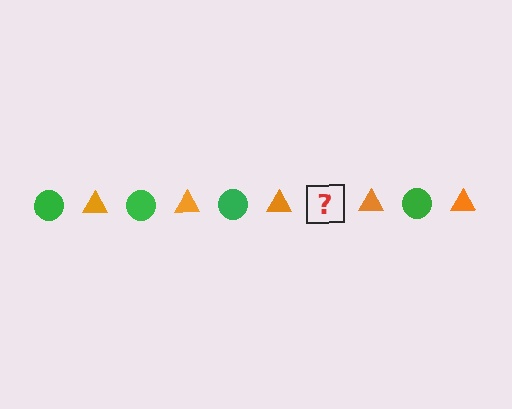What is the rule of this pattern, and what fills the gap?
The rule is that the pattern alternates between green circle and orange triangle. The gap should be filled with a green circle.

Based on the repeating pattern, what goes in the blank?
The blank should be a green circle.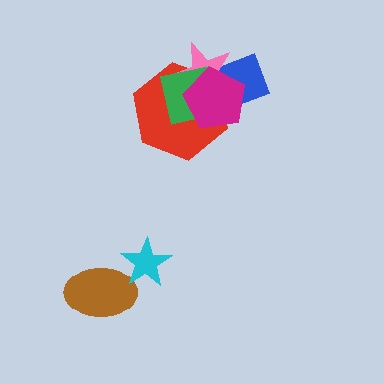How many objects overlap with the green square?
4 objects overlap with the green square.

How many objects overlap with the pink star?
4 objects overlap with the pink star.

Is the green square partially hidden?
Yes, it is partially covered by another shape.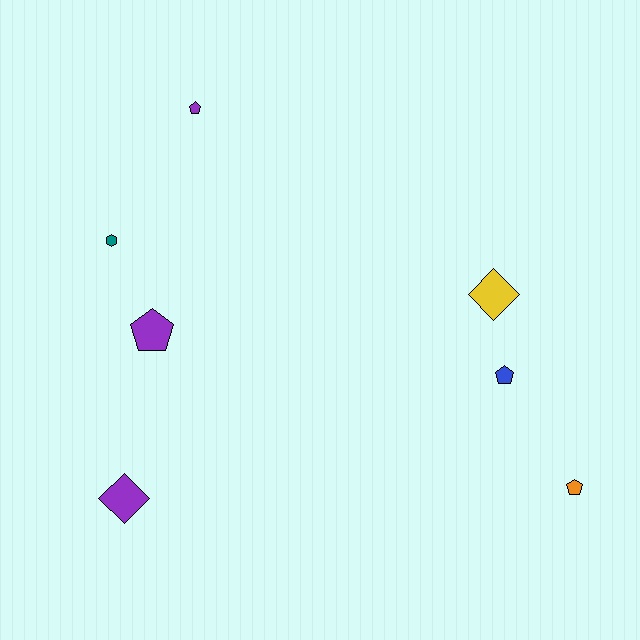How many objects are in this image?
There are 7 objects.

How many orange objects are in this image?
There is 1 orange object.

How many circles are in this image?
There are no circles.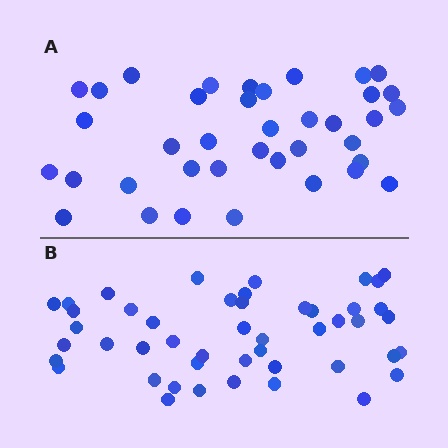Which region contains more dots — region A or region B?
Region B (the bottom region) has more dots.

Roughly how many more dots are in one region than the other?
Region B has roughly 8 or so more dots than region A.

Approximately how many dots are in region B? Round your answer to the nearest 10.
About 50 dots. (The exact count is 47, which rounds to 50.)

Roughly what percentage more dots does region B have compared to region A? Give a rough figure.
About 25% more.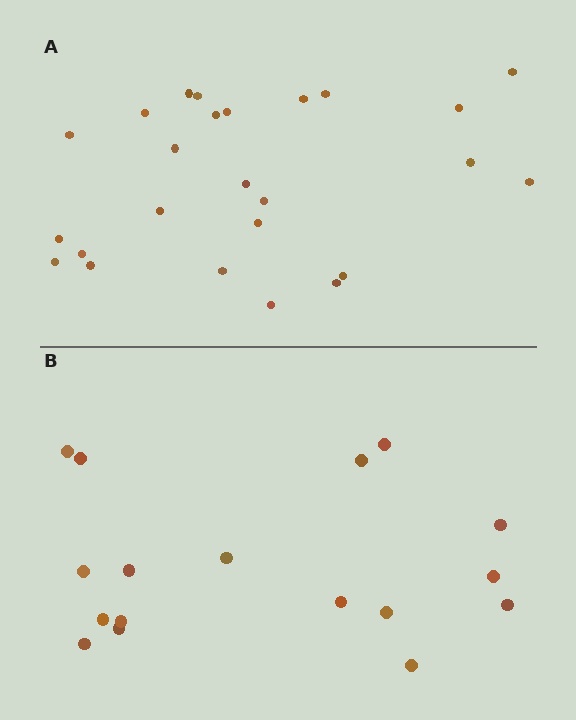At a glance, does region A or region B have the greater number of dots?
Region A (the top region) has more dots.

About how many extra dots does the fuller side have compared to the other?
Region A has roughly 8 or so more dots than region B.